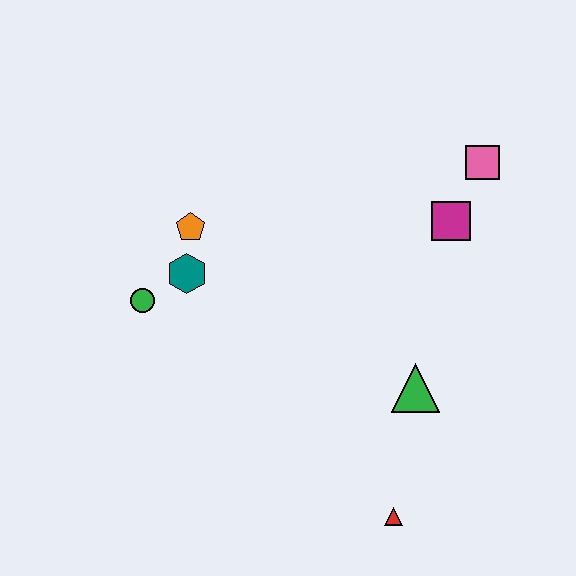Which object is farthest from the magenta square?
The green circle is farthest from the magenta square.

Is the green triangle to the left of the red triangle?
No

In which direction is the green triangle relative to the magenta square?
The green triangle is below the magenta square.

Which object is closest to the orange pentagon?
The teal hexagon is closest to the orange pentagon.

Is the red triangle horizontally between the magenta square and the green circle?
Yes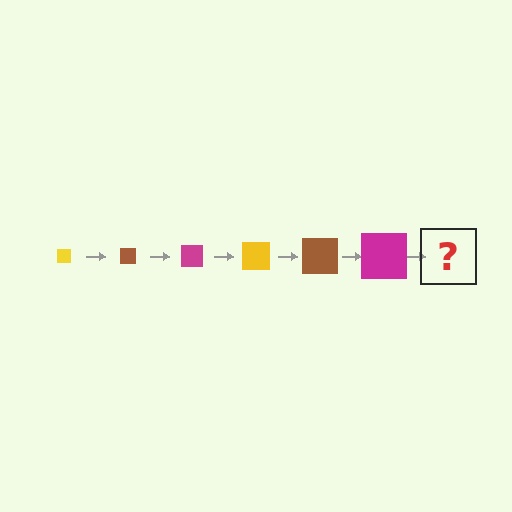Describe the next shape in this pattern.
It should be a yellow square, larger than the previous one.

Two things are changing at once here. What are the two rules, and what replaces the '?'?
The two rules are that the square grows larger each step and the color cycles through yellow, brown, and magenta. The '?' should be a yellow square, larger than the previous one.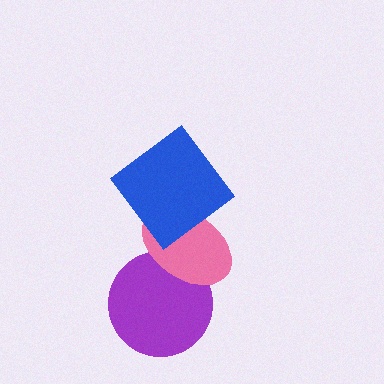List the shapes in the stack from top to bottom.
From top to bottom: the blue diamond, the pink ellipse, the purple circle.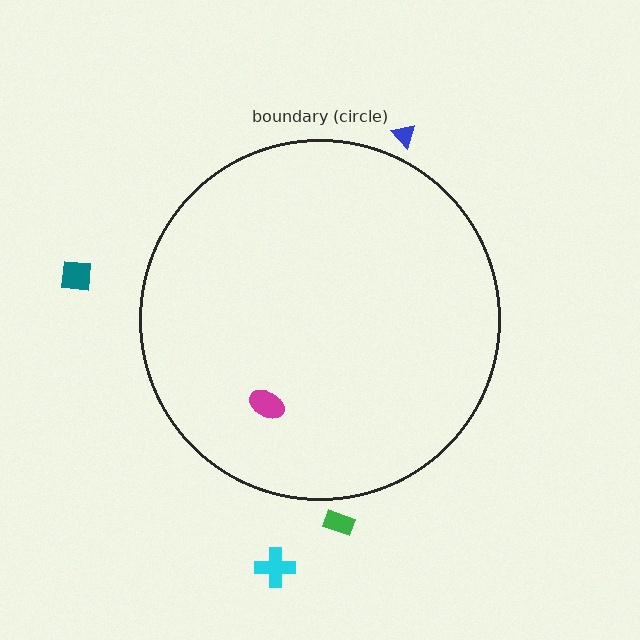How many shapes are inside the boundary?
1 inside, 4 outside.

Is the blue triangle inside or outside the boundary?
Outside.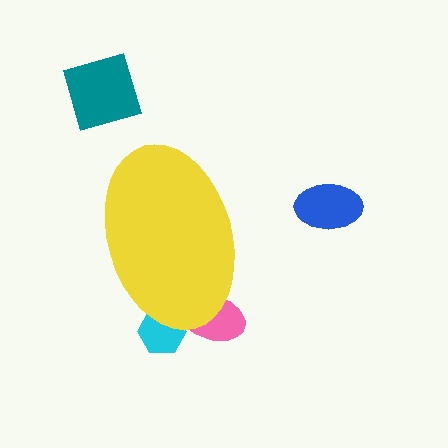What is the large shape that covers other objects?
A yellow ellipse.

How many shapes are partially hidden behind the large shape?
2 shapes are partially hidden.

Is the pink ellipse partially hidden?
Yes, the pink ellipse is partially hidden behind the yellow ellipse.